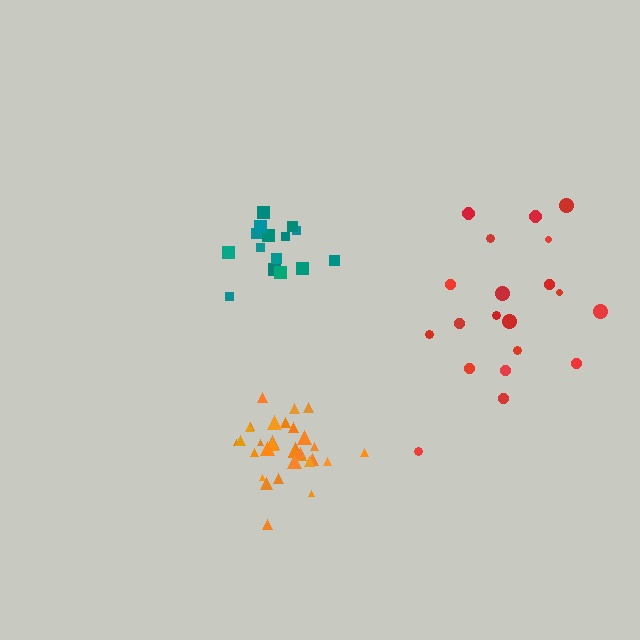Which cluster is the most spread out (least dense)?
Red.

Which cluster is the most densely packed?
Orange.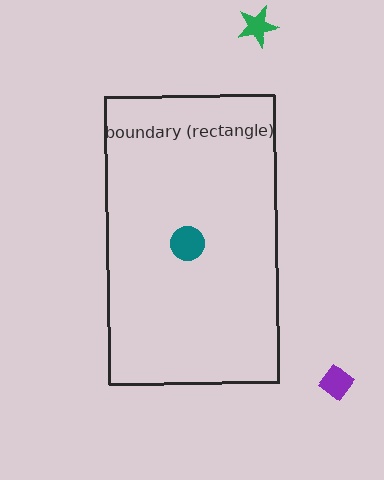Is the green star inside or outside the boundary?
Outside.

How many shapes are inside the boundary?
1 inside, 2 outside.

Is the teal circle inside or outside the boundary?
Inside.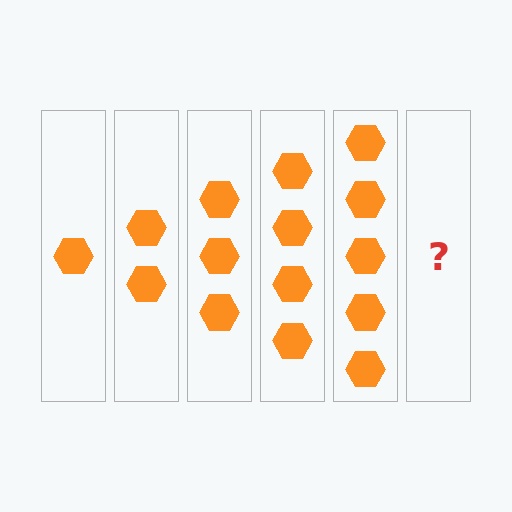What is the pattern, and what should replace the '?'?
The pattern is that each step adds one more hexagon. The '?' should be 6 hexagons.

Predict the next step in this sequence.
The next step is 6 hexagons.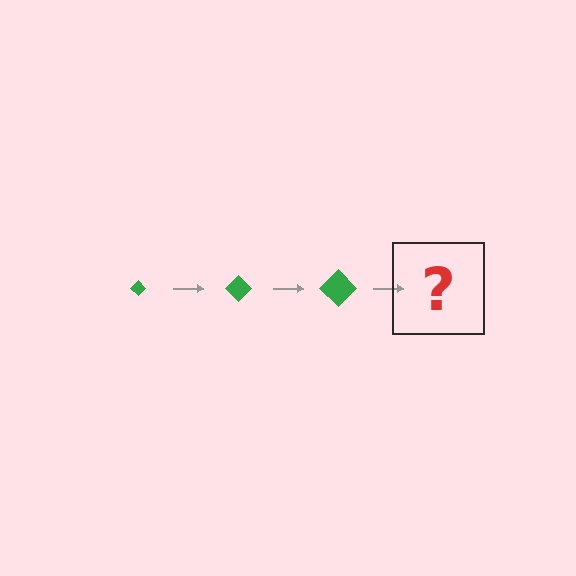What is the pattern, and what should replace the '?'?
The pattern is that the diamond gets progressively larger each step. The '?' should be a green diamond, larger than the previous one.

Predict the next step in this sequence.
The next step is a green diamond, larger than the previous one.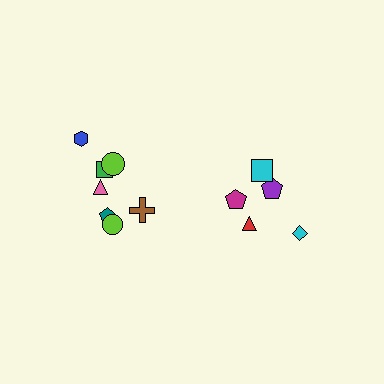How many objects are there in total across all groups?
There are 12 objects.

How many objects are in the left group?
There are 7 objects.